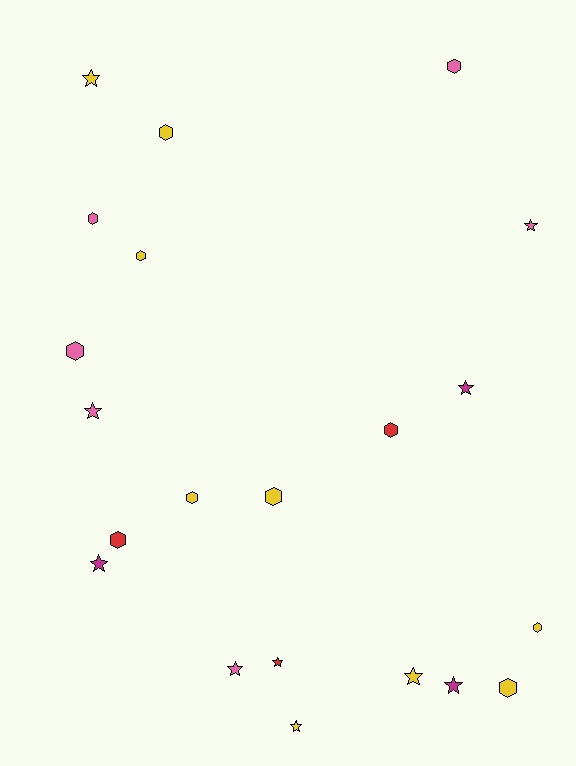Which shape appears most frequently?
Hexagon, with 11 objects.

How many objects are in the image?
There are 21 objects.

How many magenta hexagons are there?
There are no magenta hexagons.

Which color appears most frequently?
Yellow, with 9 objects.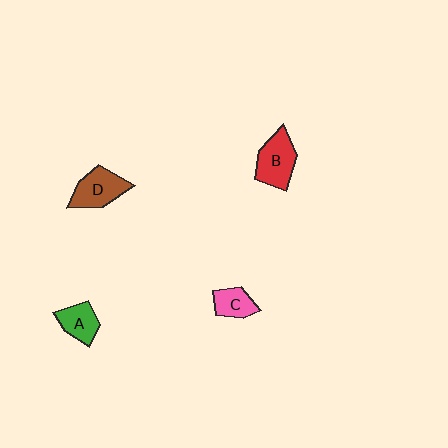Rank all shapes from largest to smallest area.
From largest to smallest: B (red), D (brown), A (green), C (pink).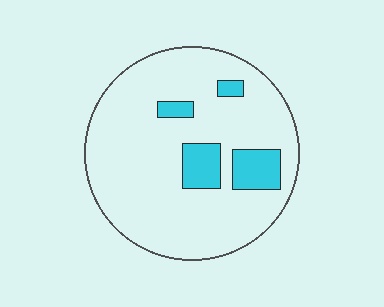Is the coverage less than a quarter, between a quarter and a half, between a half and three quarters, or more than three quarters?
Less than a quarter.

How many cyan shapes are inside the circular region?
4.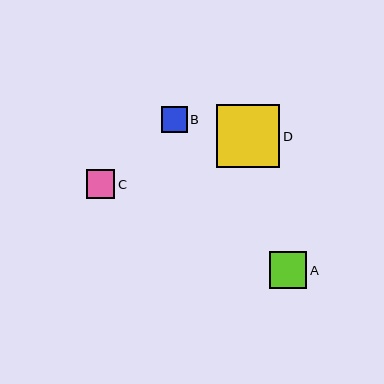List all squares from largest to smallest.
From largest to smallest: D, A, C, B.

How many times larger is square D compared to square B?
Square D is approximately 2.4 times the size of square B.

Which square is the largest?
Square D is the largest with a size of approximately 63 pixels.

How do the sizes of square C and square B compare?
Square C and square B are approximately the same size.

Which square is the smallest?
Square B is the smallest with a size of approximately 26 pixels.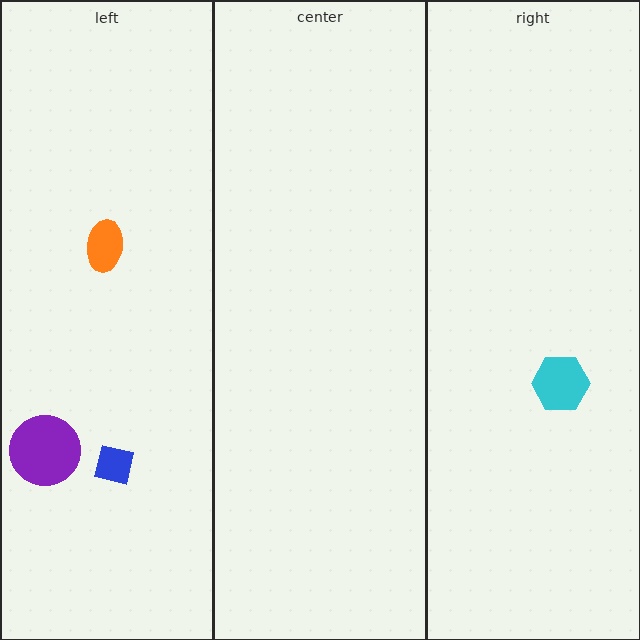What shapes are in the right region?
The cyan hexagon.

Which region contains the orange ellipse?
The left region.